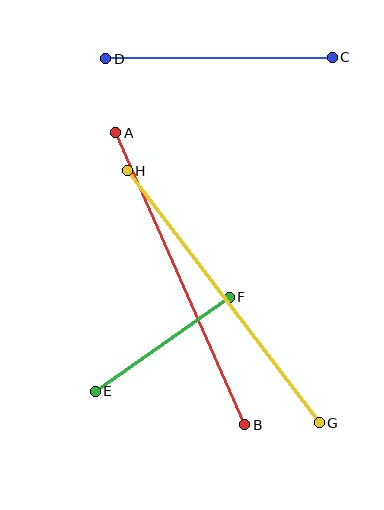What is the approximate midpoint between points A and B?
The midpoint is at approximately (180, 279) pixels.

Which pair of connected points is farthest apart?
Points A and B are farthest apart.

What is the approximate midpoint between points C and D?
The midpoint is at approximately (219, 58) pixels.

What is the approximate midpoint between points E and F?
The midpoint is at approximately (162, 344) pixels.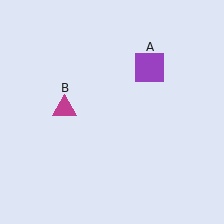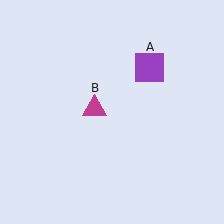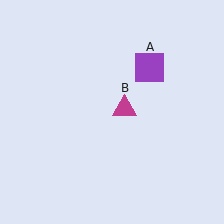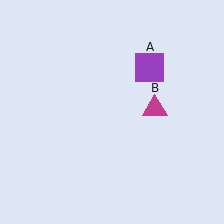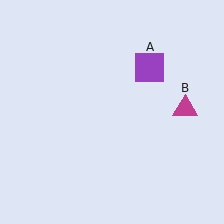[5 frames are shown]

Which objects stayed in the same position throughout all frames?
Purple square (object A) remained stationary.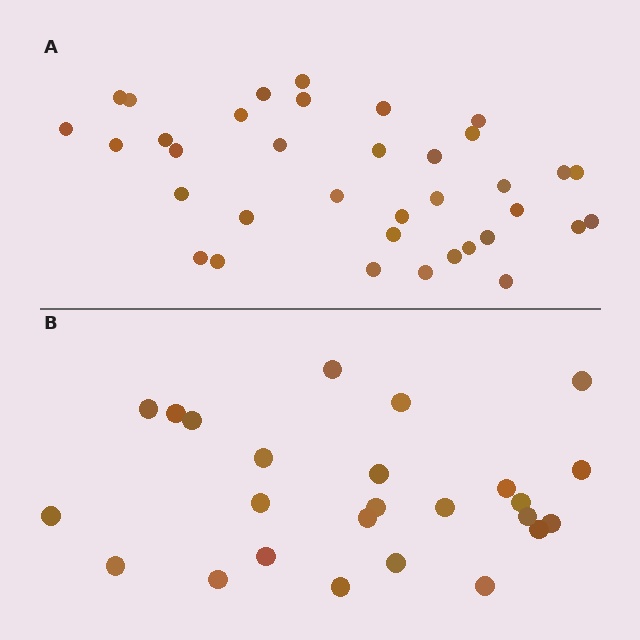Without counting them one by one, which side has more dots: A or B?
Region A (the top region) has more dots.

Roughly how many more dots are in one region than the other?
Region A has roughly 12 or so more dots than region B.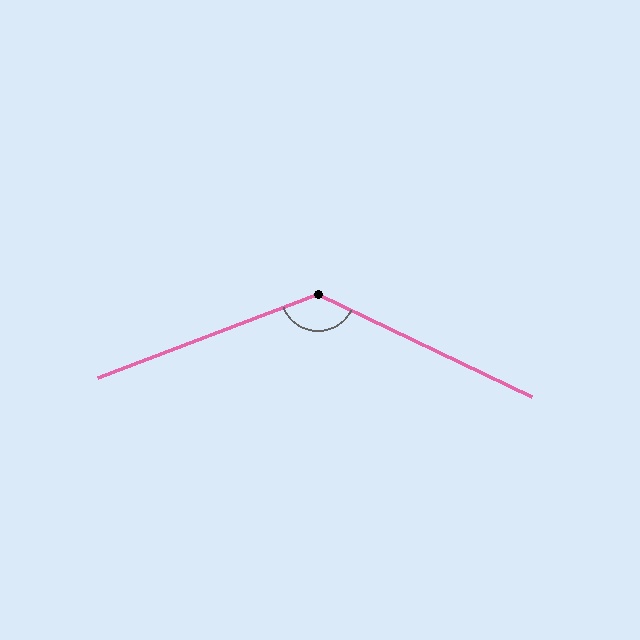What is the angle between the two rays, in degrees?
Approximately 133 degrees.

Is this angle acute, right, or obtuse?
It is obtuse.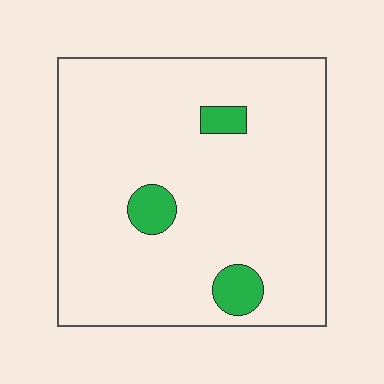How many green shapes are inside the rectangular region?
3.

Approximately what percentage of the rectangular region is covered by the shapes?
Approximately 5%.